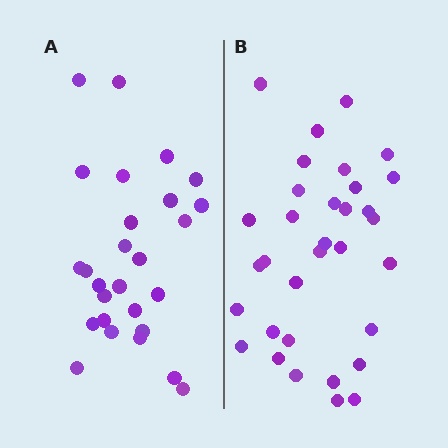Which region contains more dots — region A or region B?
Region B (the right region) has more dots.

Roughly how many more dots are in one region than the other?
Region B has about 6 more dots than region A.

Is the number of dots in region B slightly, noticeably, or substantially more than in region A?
Region B has only slightly more — the two regions are fairly close. The ratio is roughly 1.2 to 1.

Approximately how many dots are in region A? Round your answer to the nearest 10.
About 30 dots. (The exact count is 27, which rounds to 30.)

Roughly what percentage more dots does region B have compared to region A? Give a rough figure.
About 20% more.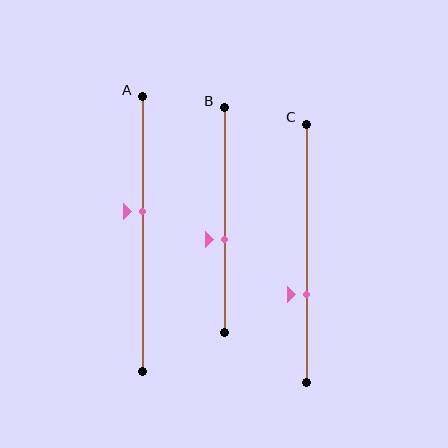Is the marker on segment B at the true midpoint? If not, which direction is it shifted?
No, the marker on segment B is shifted downward by about 9% of the segment length.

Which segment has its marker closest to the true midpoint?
Segment A has its marker closest to the true midpoint.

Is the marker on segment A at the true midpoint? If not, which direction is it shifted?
No, the marker on segment A is shifted upward by about 8% of the segment length.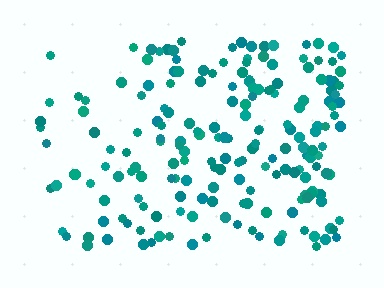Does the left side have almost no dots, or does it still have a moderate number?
Still a moderate number, just noticeably fewer than the right.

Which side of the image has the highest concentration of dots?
The right.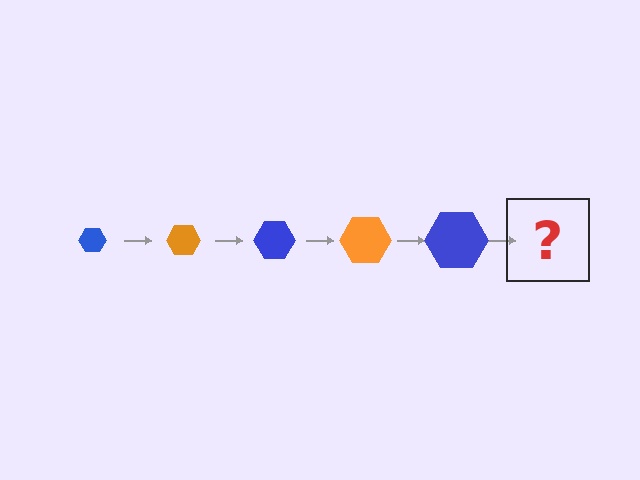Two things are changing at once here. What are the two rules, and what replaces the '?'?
The two rules are that the hexagon grows larger each step and the color cycles through blue and orange. The '?' should be an orange hexagon, larger than the previous one.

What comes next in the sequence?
The next element should be an orange hexagon, larger than the previous one.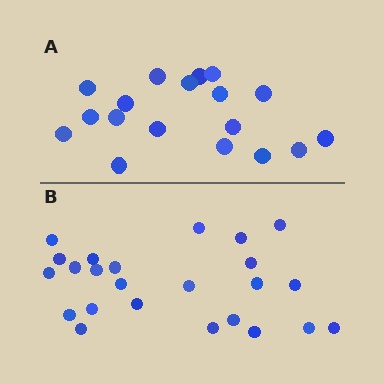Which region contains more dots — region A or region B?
Region B (the bottom region) has more dots.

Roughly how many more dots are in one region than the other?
Region B has about 6 more dots than region A.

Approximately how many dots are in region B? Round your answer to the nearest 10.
About 20 dots. (The exact count is 24, which rounds to 20.)